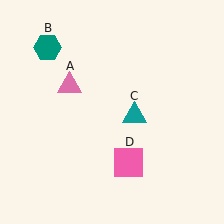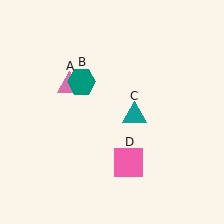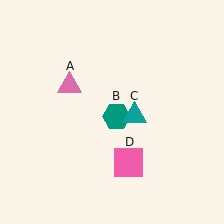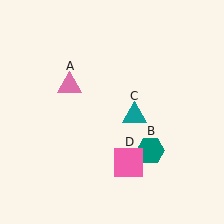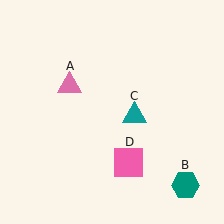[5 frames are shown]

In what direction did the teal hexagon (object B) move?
The teal hexagon (object B) moved down and to the right.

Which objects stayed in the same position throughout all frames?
Pink triangle (object A) and teal triangle (object C) and pink square (object D) remained stationary.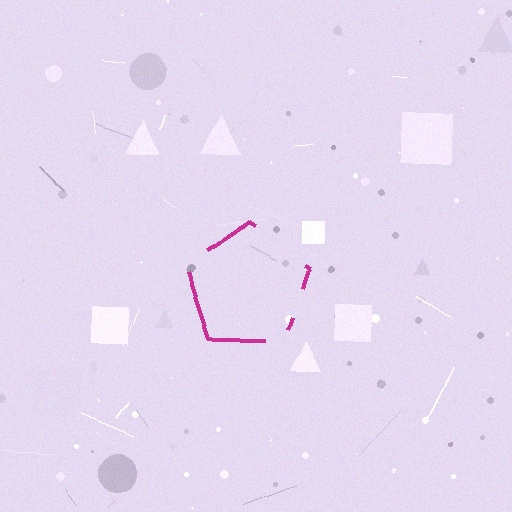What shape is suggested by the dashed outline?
The dashed outline suggests a pentagon.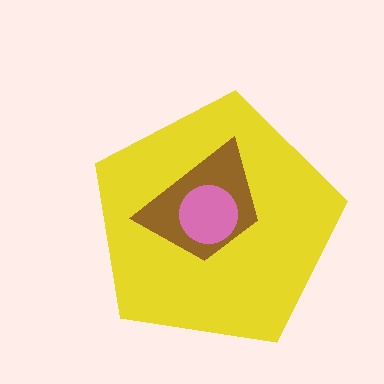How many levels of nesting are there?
3.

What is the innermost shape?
The pink circle.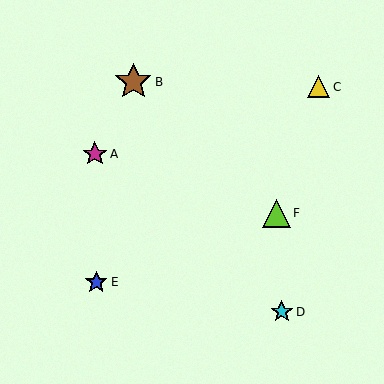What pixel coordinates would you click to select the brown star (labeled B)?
Click at (133, 82) to select the brown star B.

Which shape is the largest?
The brown star (labeled B) is the largest.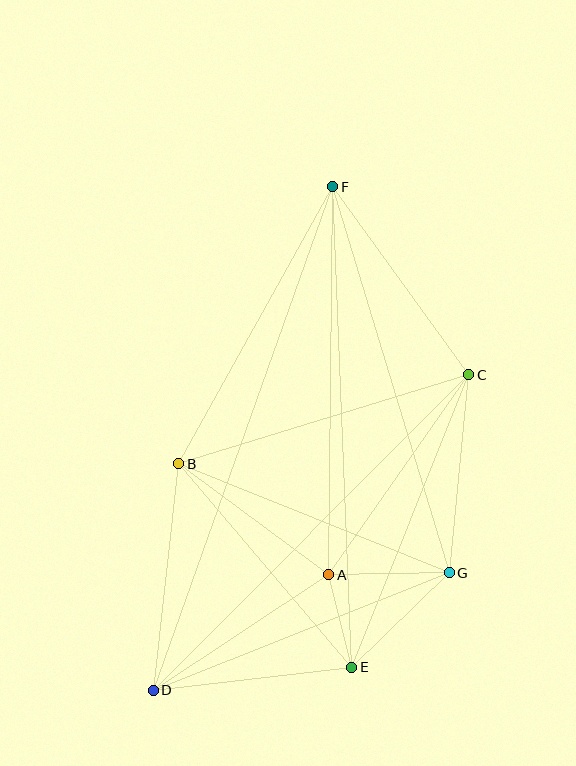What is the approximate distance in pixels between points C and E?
The distance between C and E is approximately 315 pixels.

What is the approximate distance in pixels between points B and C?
The distance between B and C is approximately 303 pixels.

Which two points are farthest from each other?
Points D and F are farthest from each other.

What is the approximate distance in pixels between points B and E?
The distance between B and E is approximately 267 pixels.